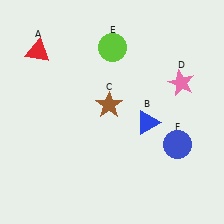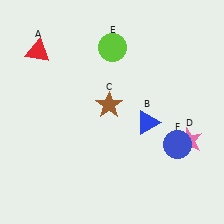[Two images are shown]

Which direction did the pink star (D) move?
The pink star (D) moved down.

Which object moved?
The pink star (D) moved down.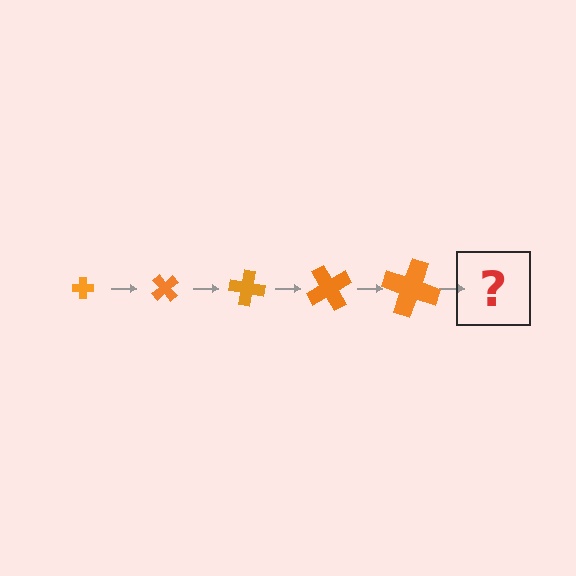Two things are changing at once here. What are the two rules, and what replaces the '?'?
The two rules are that the cross grows larger each step and it rotates 50 degrees each step. The '?' should be a cross, larger than the previous one and rotated 250 degrees from the start.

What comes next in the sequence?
The next element should be a cross, larger than the previous one and rotated 250 degrees from the start.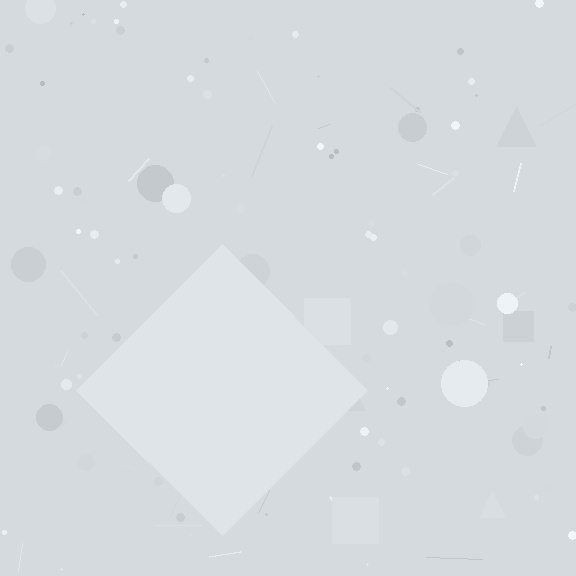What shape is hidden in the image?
A diamond is hidden in the image.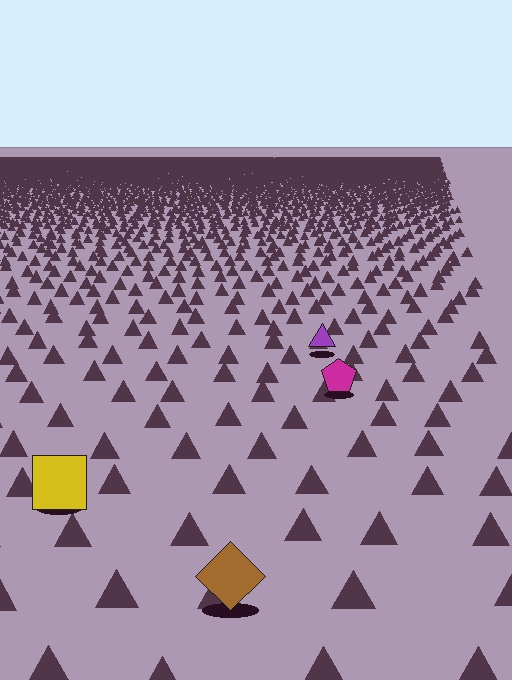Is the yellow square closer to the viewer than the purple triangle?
Yes. The yellow square is closer — you can tell from the texture gradient: the ground texture is coarser near it.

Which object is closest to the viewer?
The brown diamond is closest. The texture marks near it are larger and more spread out.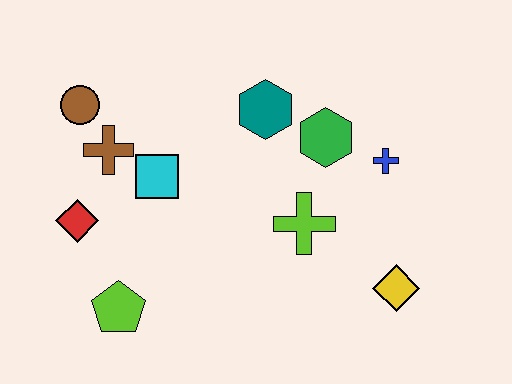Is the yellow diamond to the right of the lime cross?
Yes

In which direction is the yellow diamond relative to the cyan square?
The yellow diamond is to the right of the cyan square.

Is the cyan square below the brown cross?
Yes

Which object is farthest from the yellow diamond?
The brown circle is farthest from the yellow diamond.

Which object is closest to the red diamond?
The brown cross is closest to the red diamond.